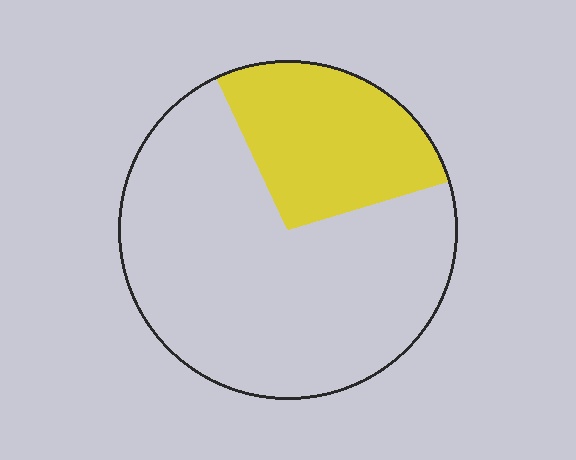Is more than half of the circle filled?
No.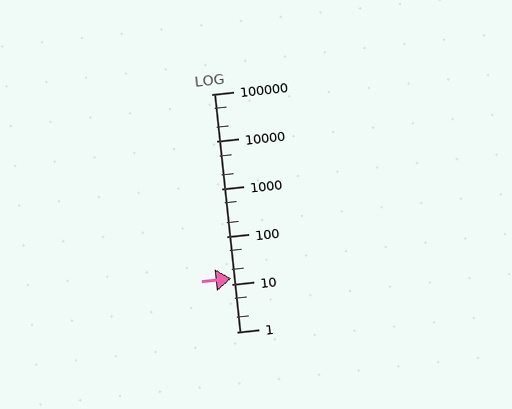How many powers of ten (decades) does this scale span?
The scale spans 5 decades, from 1 to 100000.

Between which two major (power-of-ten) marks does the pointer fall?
The pointer is between 10 and 100.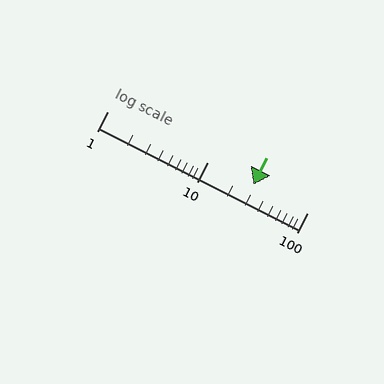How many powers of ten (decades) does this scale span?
The scale spans 2 decades, from 1 to 100.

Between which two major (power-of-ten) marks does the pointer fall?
The pointer is between 10 and 100.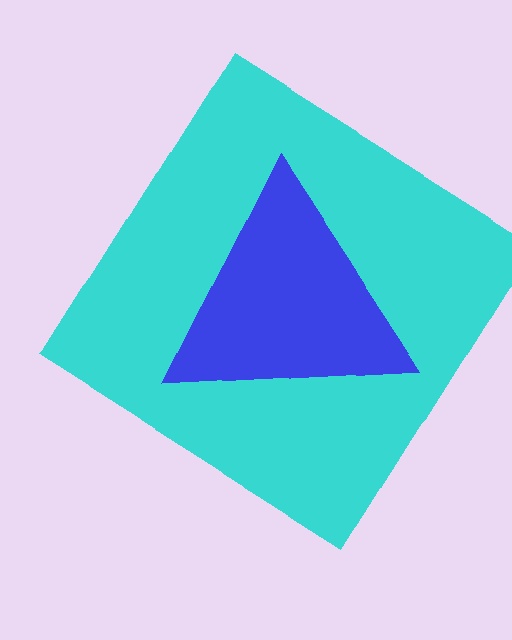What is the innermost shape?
The blue triangle.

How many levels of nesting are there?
2.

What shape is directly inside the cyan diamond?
The blue triangle.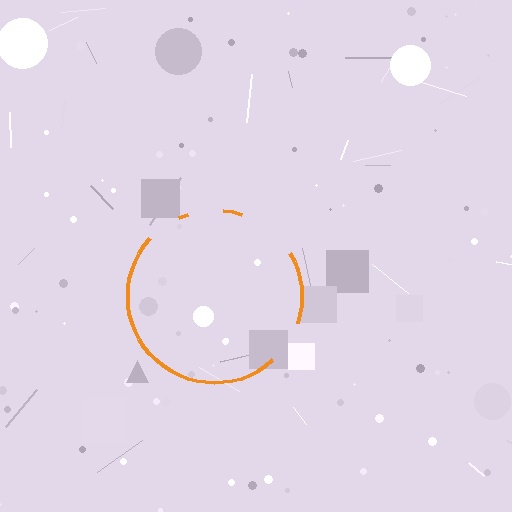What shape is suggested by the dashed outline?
The dashed outline suggests a circle.